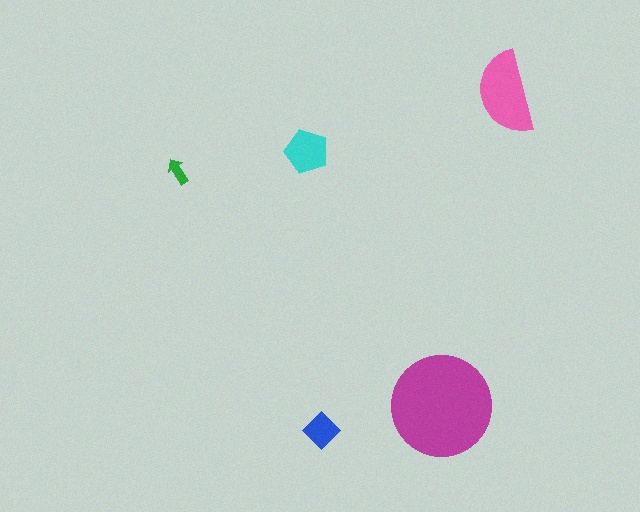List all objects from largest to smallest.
The magenta circle, the pink semicircle, the cyan pentagon, the blue diamond, the green arrow.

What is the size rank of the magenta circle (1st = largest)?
1st.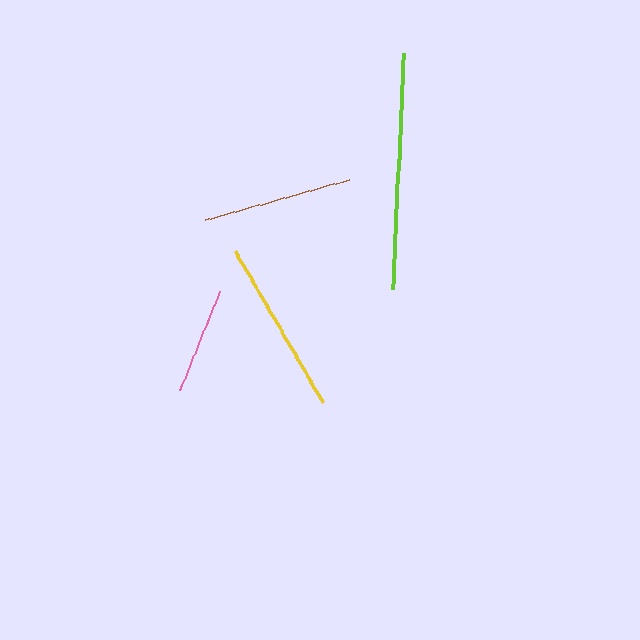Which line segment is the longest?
The lime line is the longest at approximately 236 pixels.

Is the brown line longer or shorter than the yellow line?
The yellow line is longer than the brown line.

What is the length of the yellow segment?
The yellow segment is approximately 175 pixels long.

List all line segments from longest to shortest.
From longest to shortest: lime, yellow, brown, pink.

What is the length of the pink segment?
The pink segment is approximately 107 pixels long.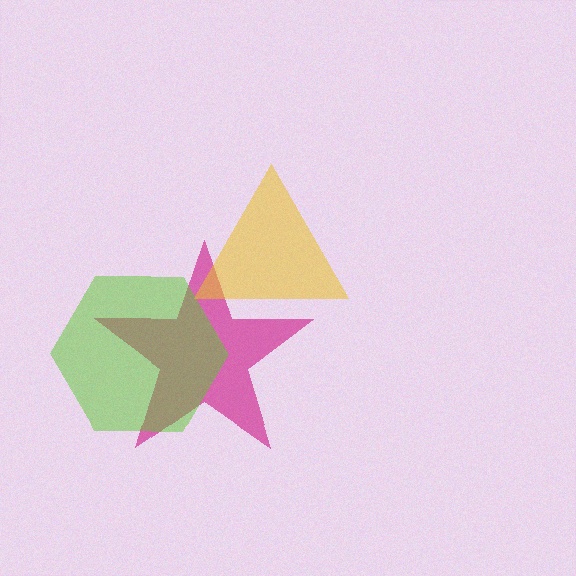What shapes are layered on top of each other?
The layered shapes are: a magenta star, a lime hexagon, a yellow triangle.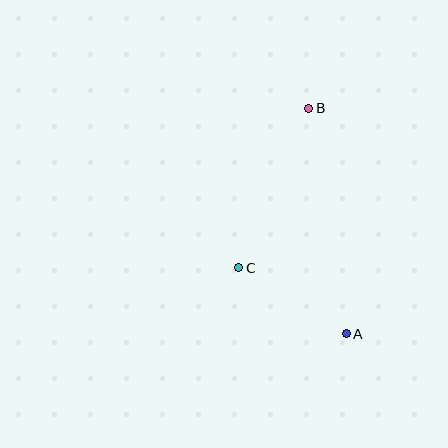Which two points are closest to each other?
Points A and C are closest to each other.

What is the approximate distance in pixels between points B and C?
The distance between B and C is approximately 174 pixels.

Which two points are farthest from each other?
Points A and B are farthest from each other.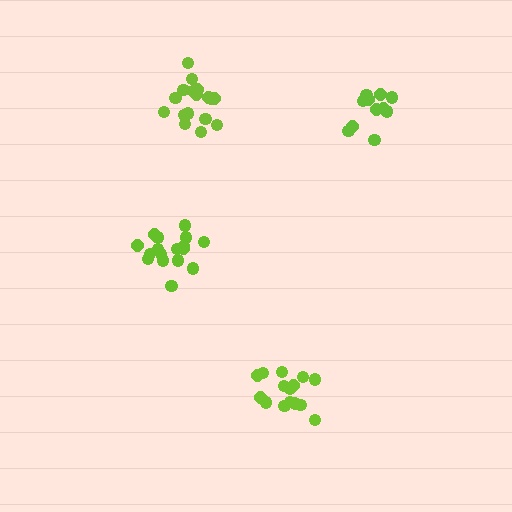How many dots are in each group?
Group 1: 15 dots, Group 2: 11 dots, Group 3: 17 dots, Group 4: 17 dots (60 total).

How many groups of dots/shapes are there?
There are 4 groups.